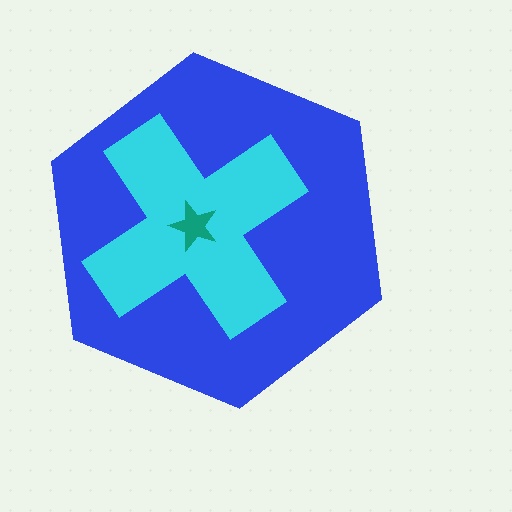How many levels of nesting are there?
3.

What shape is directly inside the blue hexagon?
The cyan cross.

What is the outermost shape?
The blue hexagon.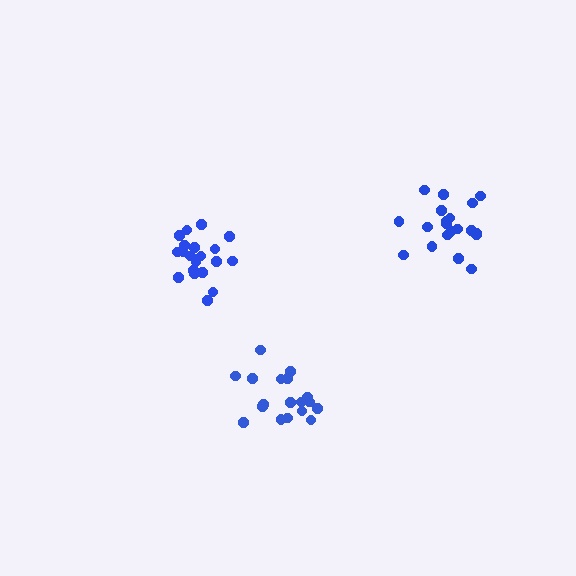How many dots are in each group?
Group 1: 18 dots, Group 2: 20 dots, Group 3: 20 dots (58 total).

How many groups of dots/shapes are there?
There are 3 groups.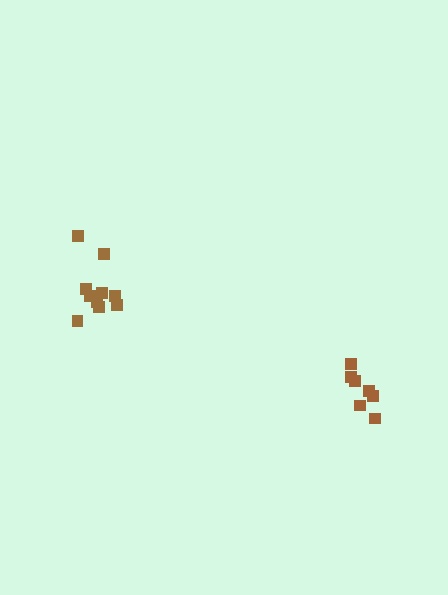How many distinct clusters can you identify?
There are 2 distinct clusters.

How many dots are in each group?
Group 1: 10 dots, Group 2: 7 dots (17 total).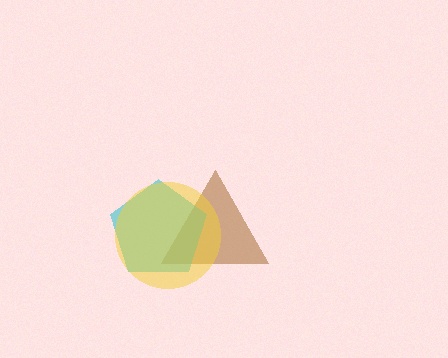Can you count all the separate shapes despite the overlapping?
Yes, there are 3 separate shapes.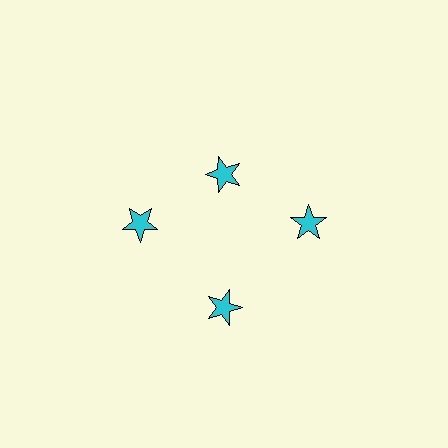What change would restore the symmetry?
The symmetry would be restored by moving it outward, back onto the ring so that all 4 stars sit at equal angles and equal distance from the center.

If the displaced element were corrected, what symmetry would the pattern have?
It would have 4-fold rotational symmetry — the pattern would map onto itself every 90 degrees.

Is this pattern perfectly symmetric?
No. The 4 cyan stars are arranged in a ring, but one element near the 12 o'clock position is pulled inward toward the center, breaking the 4-fold rotational symmetry.